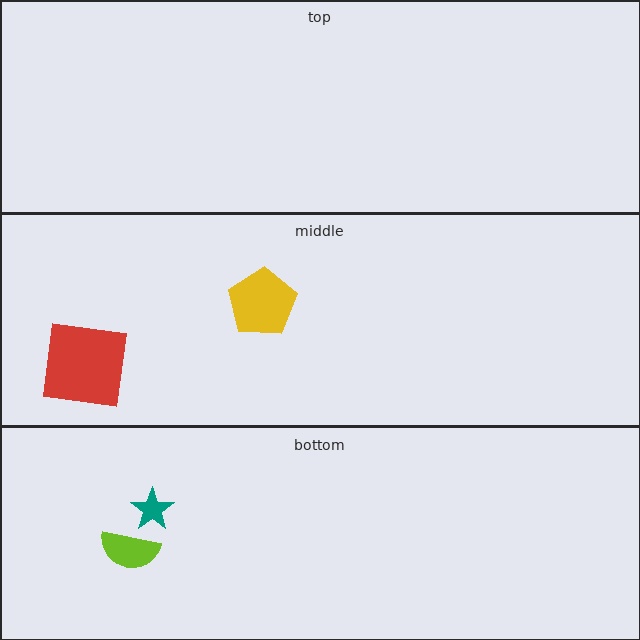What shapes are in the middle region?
The red square, the yellow pentagon.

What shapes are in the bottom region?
The teal star, the lime semicircle.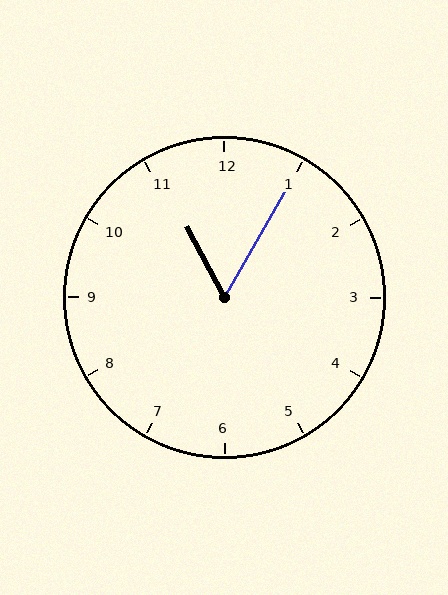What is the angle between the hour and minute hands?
Approximately 58 degrees.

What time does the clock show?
11:05.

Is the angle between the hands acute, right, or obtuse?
It is acute.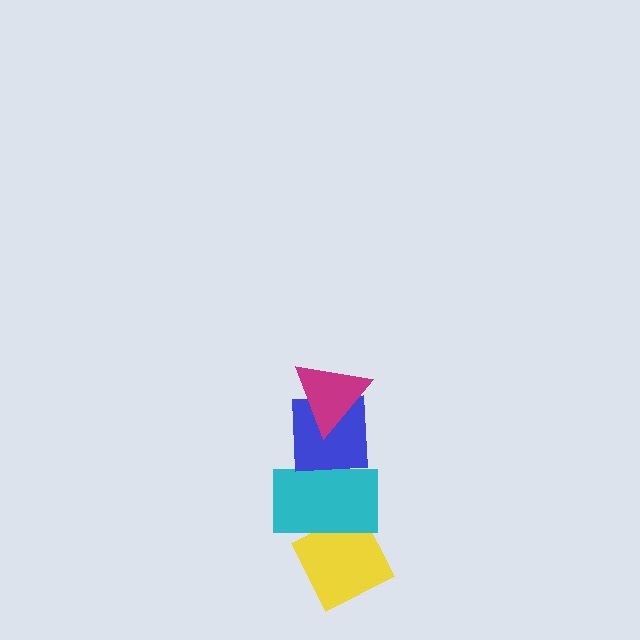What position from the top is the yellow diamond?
The yellow diamond is 4th from the top.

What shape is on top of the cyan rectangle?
The blue square is on top of the cyan rectangle.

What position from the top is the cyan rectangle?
The cyan rectangle is 3rd from the top.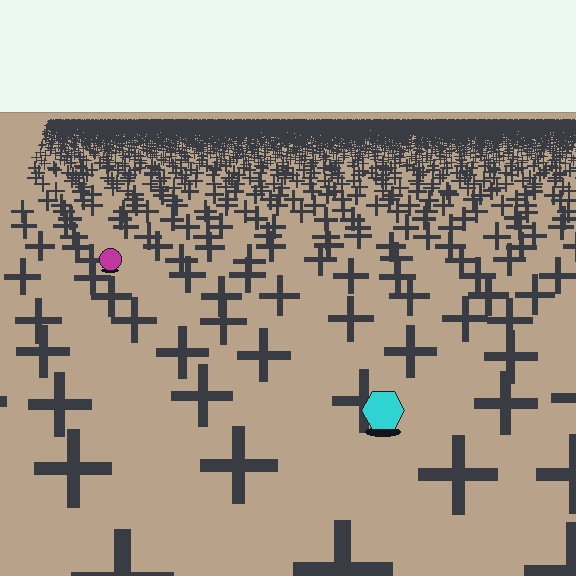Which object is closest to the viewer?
The cyan hexagon is closest. The texture marks near it are larger and more spread out.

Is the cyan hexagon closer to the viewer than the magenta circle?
Yes. The cyan hexagon is closer — you can tell from the texture gradient: the ground texture is coarser near it.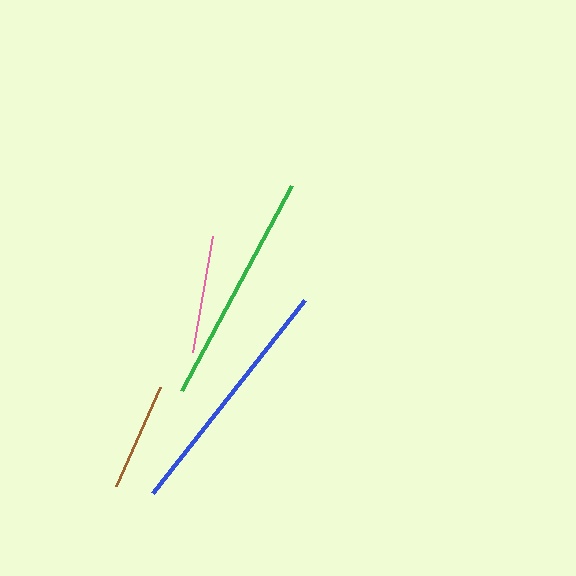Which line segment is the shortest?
The brown line is the shortest at approximately 108 pixels.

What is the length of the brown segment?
The brown segment is approximately 108 pixels long.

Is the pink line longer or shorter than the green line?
The green line is longer than the pink line.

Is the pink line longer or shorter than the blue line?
The blue line is longer than the pink line.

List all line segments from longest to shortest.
From longest to shortest: blue, green, pink, brown.